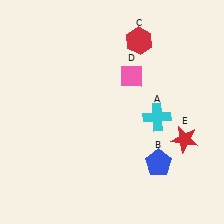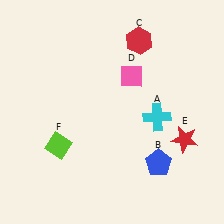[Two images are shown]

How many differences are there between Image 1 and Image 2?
There is 1 difference between the two images.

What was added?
A lime diamond (F) was added in Image 2.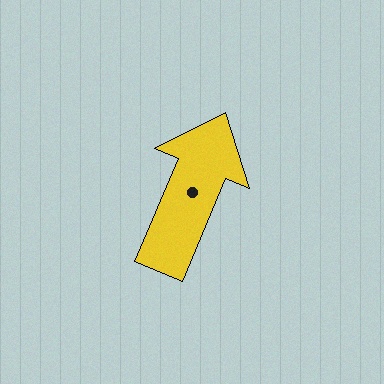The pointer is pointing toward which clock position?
Roughly 1 o'clock.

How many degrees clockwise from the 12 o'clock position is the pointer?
Approximately 23 degrees.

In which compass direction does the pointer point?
Northeast.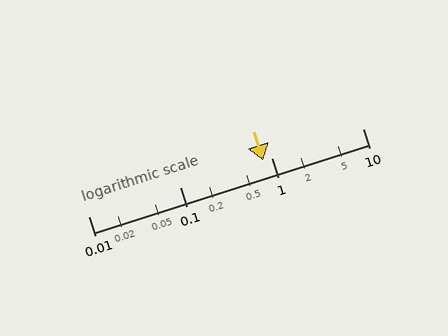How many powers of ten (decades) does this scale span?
The scale spans 3 decades, from 0.01 to 10.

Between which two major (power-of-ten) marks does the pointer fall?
The pointer is between 0.1 and 1.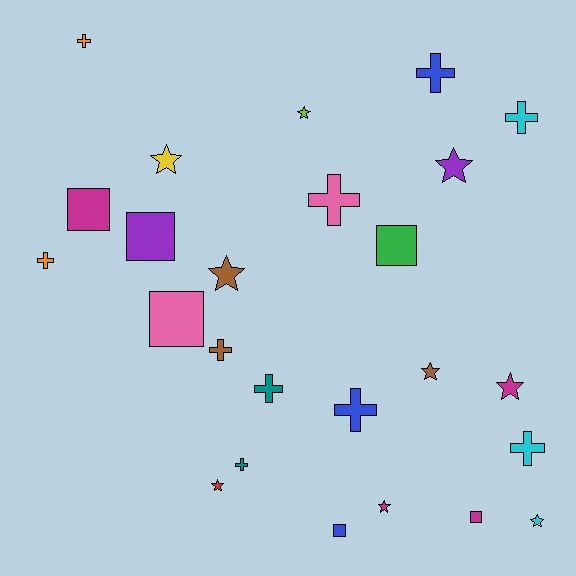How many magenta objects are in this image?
There are 4 magenta objects.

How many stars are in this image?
There are 9 stars.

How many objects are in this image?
There are 25 objects.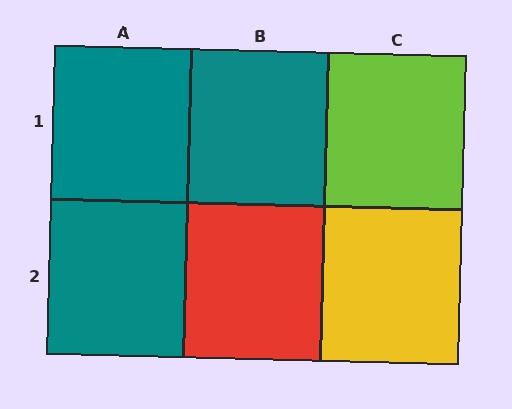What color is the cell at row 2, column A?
Teal.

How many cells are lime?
1 cell is lime.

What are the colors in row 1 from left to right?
Teal, teal, lime.